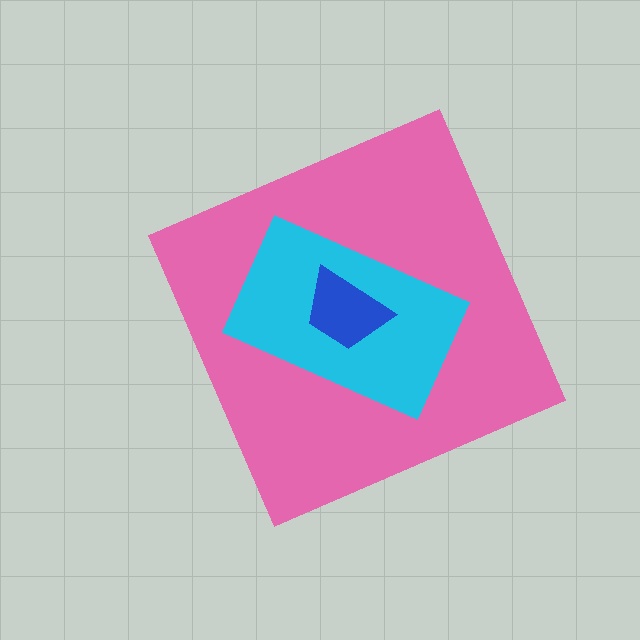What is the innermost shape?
The blue trapezoid.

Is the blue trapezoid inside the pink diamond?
Yes.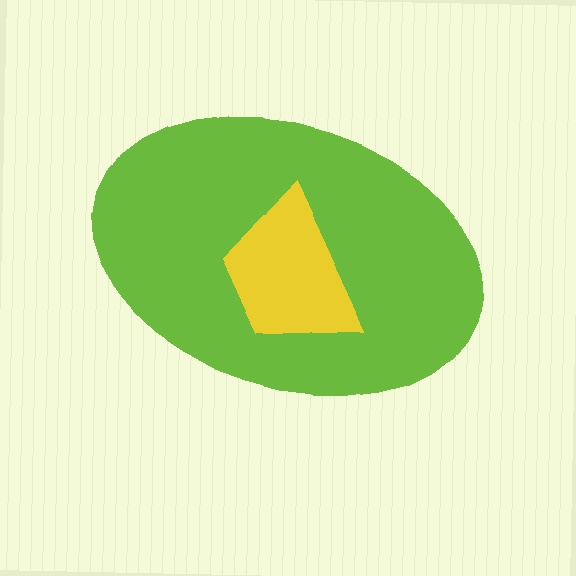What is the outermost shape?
The lime ellipse.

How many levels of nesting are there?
2.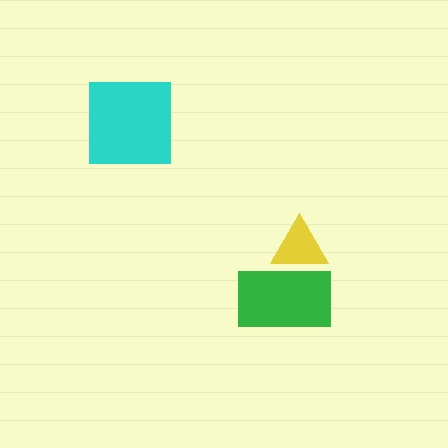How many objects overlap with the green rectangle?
1 object overlaps with the green rectangle.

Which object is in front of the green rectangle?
The yellow triangle is in front of the green rectangle.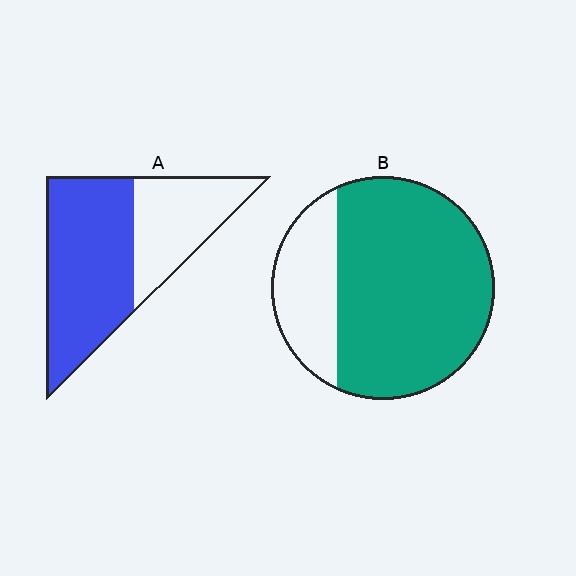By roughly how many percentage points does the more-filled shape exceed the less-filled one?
By roughly 15 percentage points (B over A).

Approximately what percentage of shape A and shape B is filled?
A is approximately 65% and B is approximately 75%.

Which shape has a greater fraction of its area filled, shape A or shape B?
Shape B.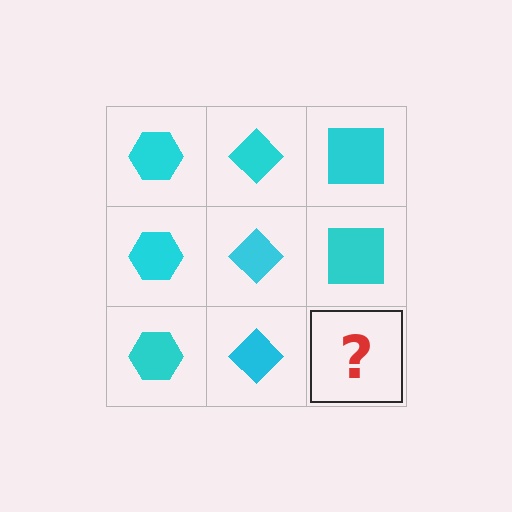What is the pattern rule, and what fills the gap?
The rule is that each column has a consistent shape. The gap should be filled with a cyan square.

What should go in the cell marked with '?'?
The missing cell should contain a cyan square.